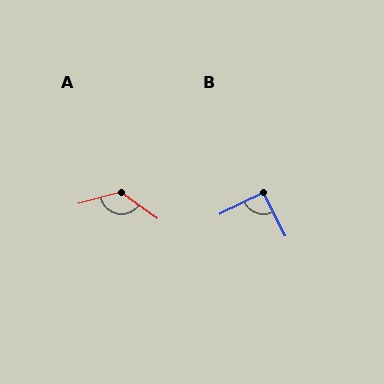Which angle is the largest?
A, at approximately 129 degrees.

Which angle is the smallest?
B, at approximately 91 degrees.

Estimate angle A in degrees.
Approximately 129 degrees.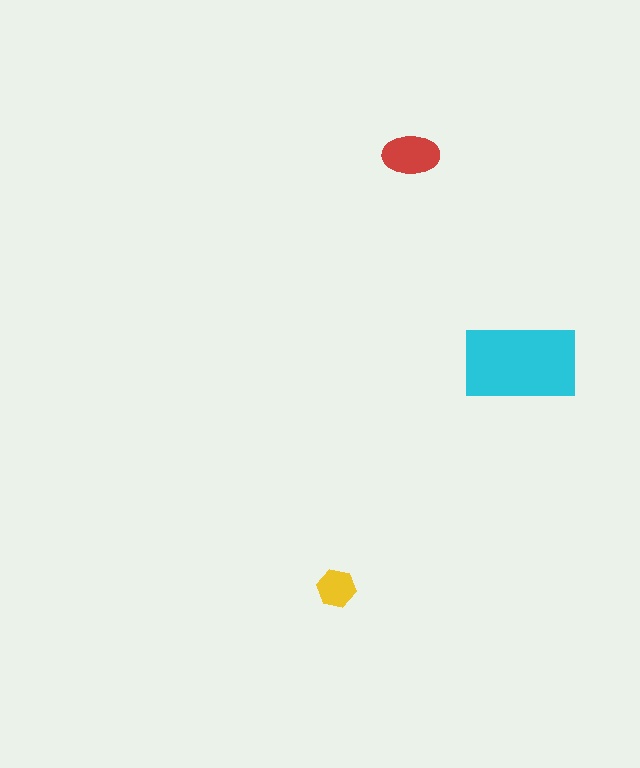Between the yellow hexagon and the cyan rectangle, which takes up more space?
The cyan rectangle.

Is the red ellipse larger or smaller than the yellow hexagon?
Larger.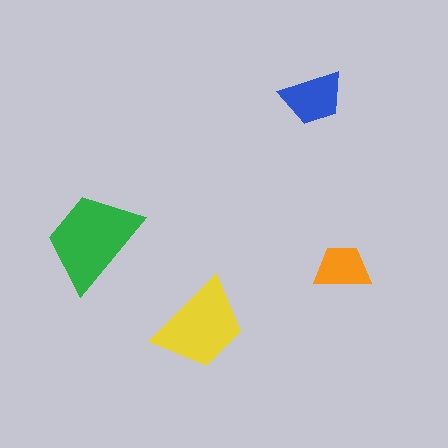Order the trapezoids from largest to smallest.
the green one, the yellow one, the blue one, the orange one.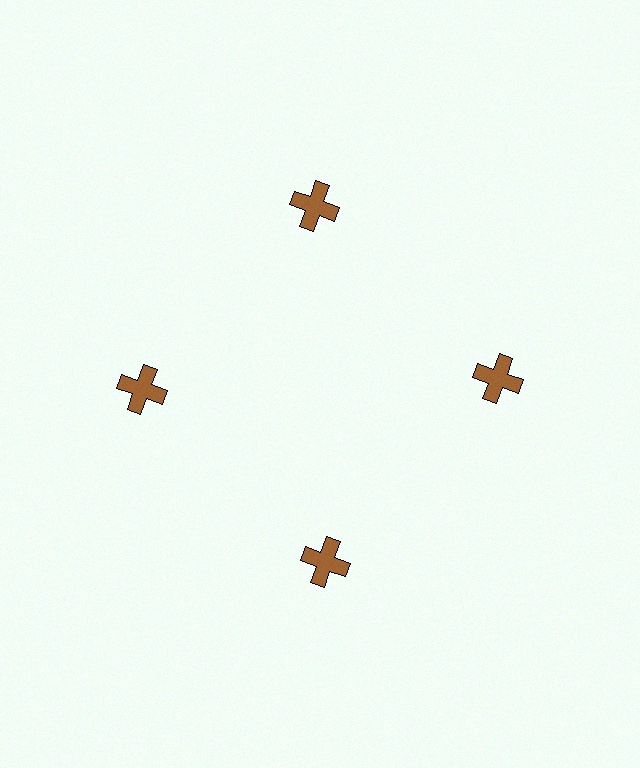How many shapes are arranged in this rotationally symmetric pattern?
There are 4 shapes, arranged in 4 groups of 1.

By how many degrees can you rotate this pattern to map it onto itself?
The pattern maps onto itself every 90 degrees of rotation.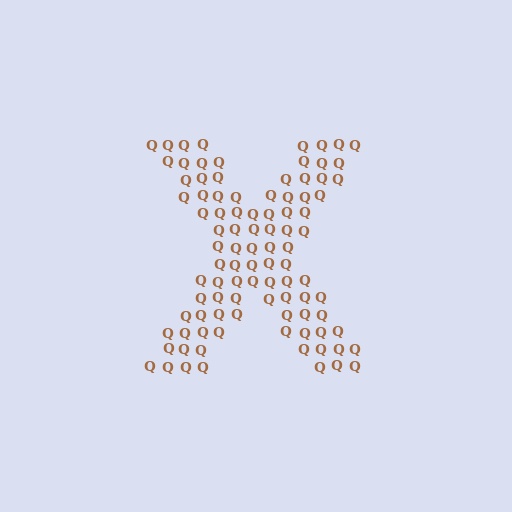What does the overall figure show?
The overall figure shows the letter X.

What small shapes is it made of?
It is made of small letter Q's.